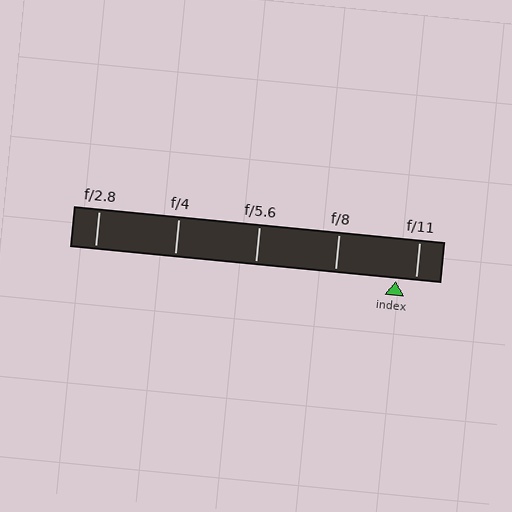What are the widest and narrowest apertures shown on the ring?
The widest aperture shown is f/2.8 and the narrowest is f/11.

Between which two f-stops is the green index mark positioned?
The index mark is between f/8 and f/11.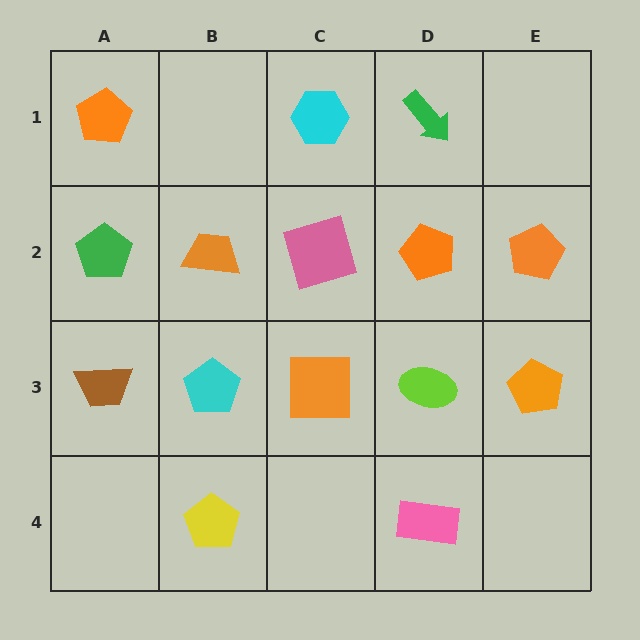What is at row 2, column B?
An orange trapezoid.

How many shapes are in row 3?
5 shapes.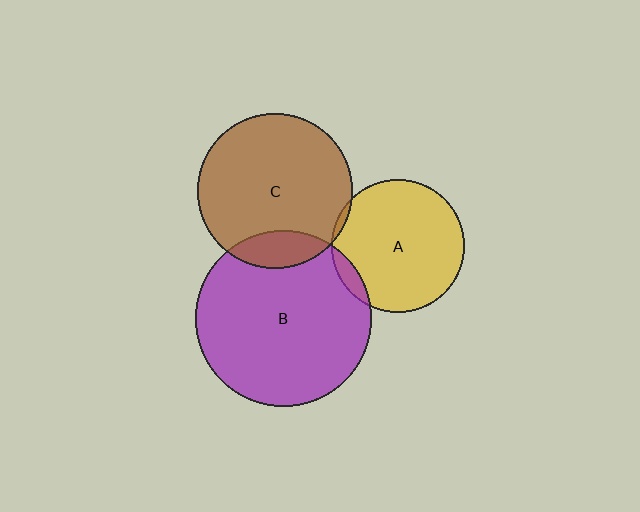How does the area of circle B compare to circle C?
Approximately 1.3 times.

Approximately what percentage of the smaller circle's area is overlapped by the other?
Approximately 5%.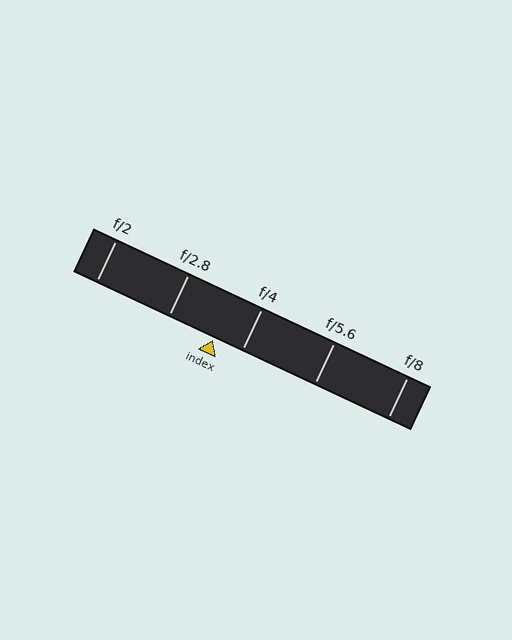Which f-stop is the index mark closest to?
The index mark is closest to f/4.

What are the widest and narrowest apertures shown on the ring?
The widest aperture shown is f/2 and the narrowest is f/8.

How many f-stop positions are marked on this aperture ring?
There are 5 f-stop positions marked.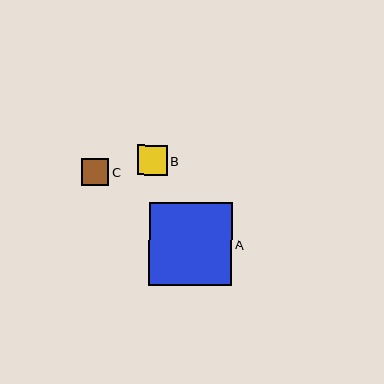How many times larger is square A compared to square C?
Square A is approximately 3.1 times the size of square C.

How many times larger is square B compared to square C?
Square B is approximately 1.1 times the size of square C.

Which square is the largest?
Square A is the largest with a size of approximately 83 pixels.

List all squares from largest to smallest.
From largest to smallest: A, B, C.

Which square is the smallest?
Square C is the smallest with a size of approximately 27 pixels.